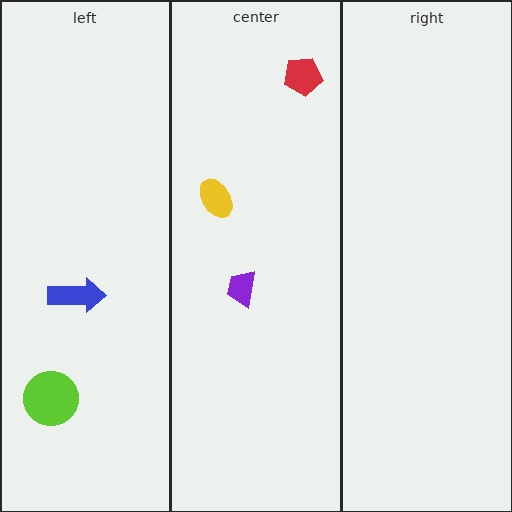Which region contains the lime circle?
The left region.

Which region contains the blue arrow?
The left region.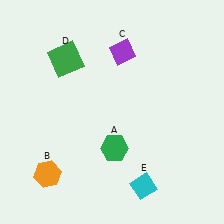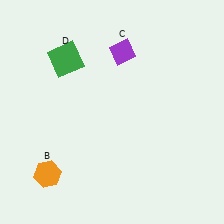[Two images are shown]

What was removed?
The green hexagon (A), the cyan diamond (E) were removed in Image 2.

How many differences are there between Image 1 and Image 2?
There are 2 differences between the two images.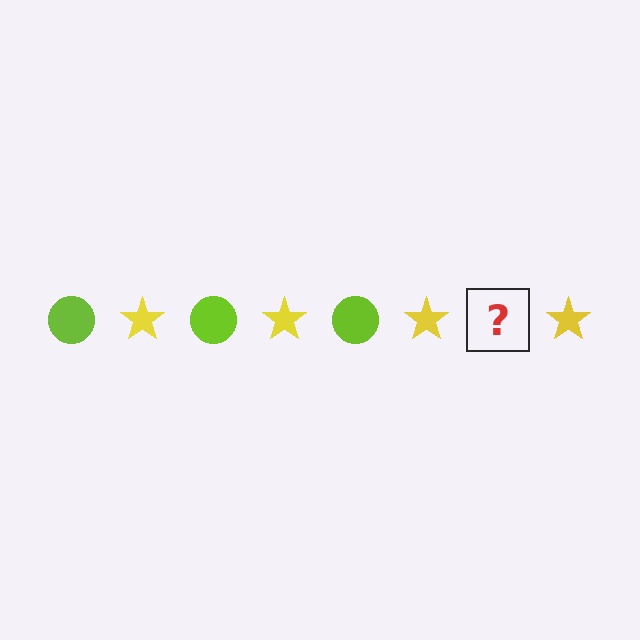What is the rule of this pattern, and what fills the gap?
The rule is that the pattern alternates between lime circle and yellow star. The gap should be filled with a lime circle.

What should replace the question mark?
The question mark should be replaced with a lime circle.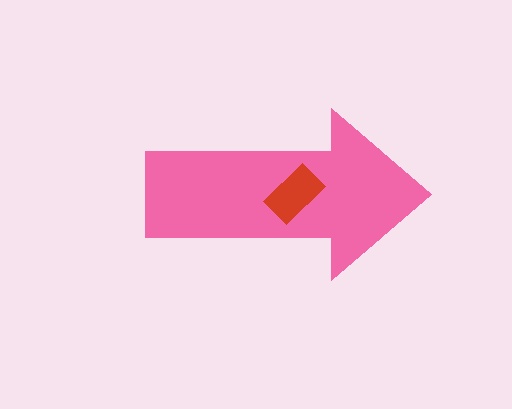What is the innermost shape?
The red rectangle.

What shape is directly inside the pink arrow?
The red rectangle.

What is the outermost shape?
The pink arrow.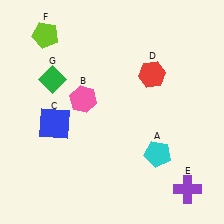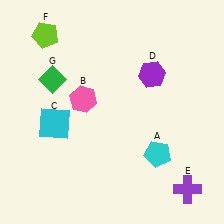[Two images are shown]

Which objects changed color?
C changed from blue to cyan. D changed from red to purple.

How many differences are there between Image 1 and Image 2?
There are 2 differences between the two images.